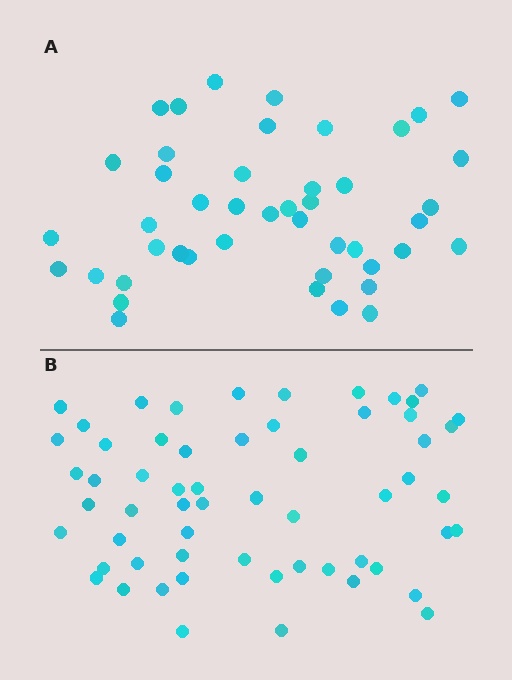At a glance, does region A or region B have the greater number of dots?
Region B (the bottom region) has more dots.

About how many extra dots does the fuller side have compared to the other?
Region B has approximately 15 more dots than region A.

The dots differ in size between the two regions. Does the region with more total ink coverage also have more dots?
No. Region A has more total ink coverage because its dots are larger, but region B actually contains more individual dots. Total area can be misleading — the number of items is what matters here.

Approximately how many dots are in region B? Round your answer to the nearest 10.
About 60 dots. (The exact count is 59, which rounds to 60.)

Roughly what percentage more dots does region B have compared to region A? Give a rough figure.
About 30% more.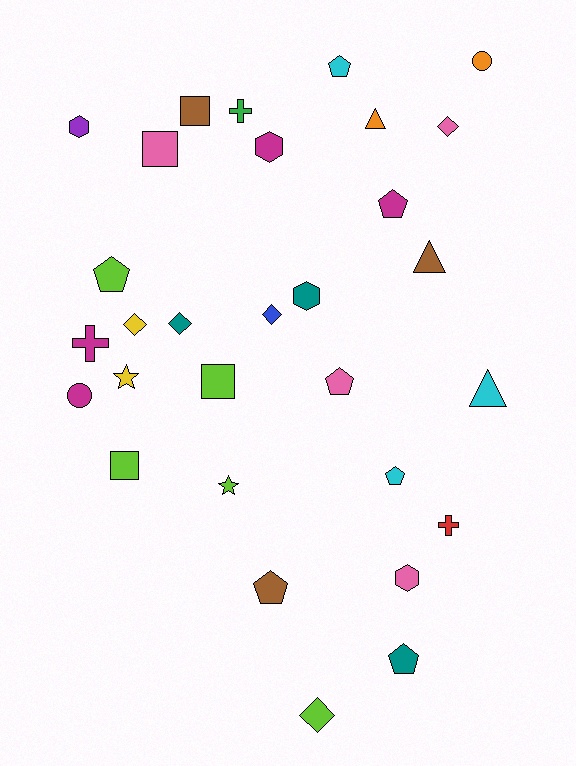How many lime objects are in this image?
There are 5 lime objects.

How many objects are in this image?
There are 30 objects.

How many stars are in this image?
There are 2 stars.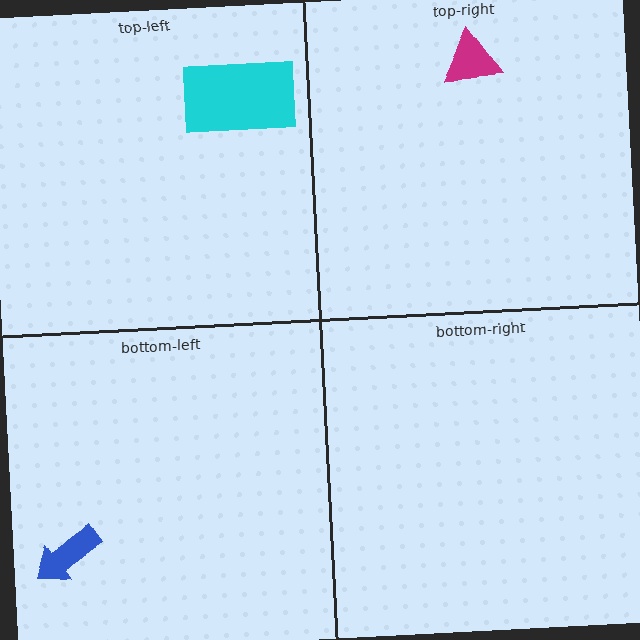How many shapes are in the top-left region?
1.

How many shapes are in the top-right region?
1.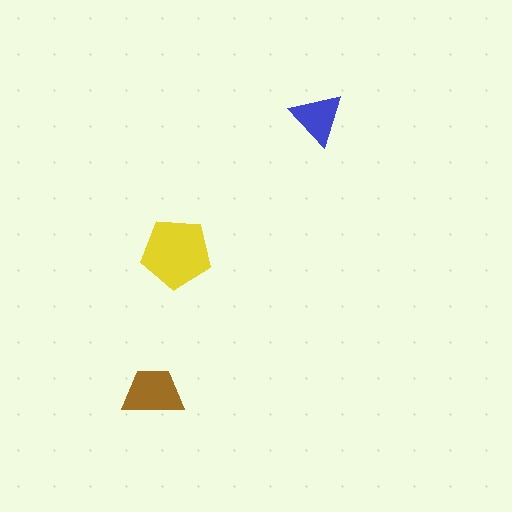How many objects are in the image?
There are 3 objects in the image.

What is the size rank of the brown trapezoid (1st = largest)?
2nd.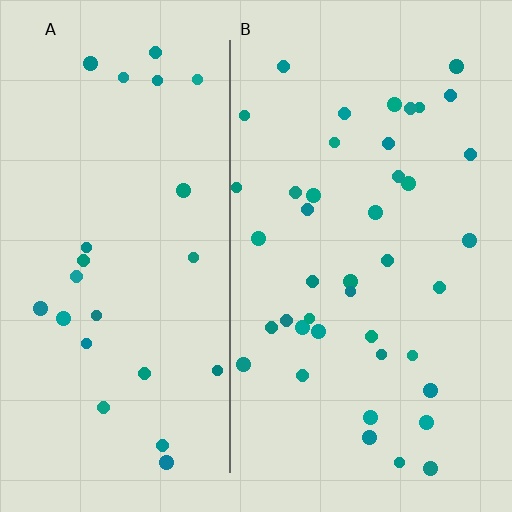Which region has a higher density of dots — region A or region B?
B (the right).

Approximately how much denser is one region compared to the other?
Approximately 1.7× — region B over region A.